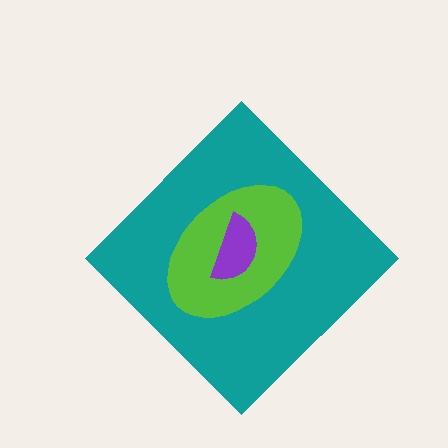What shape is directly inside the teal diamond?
The lime ellipse.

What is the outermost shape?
The teal diamond.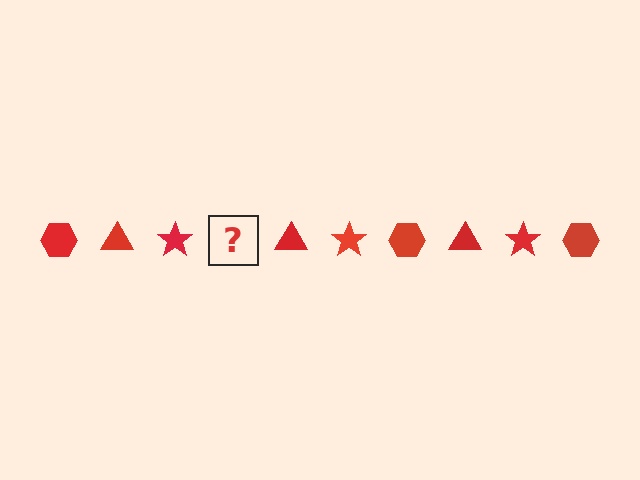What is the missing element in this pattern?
The missing element is a red hexagon.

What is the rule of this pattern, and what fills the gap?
The rule is that the pattern cycles through hexagon, triangle, star shapes in red. The gap should be filled with a red hexagon.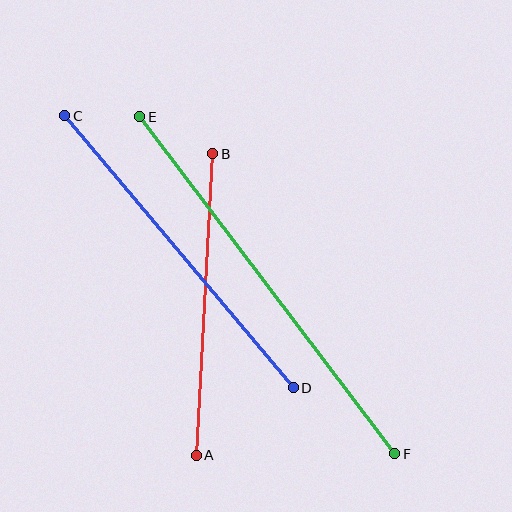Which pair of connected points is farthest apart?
Points E and F are farthest apart.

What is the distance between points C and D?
The distance is approximately 355 pixels.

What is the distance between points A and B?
The distance is approximately 302 pixels.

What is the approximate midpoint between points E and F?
The midpoint is at approximately (267, 285) pixels.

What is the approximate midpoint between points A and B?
The midpoint is at approximately (204, 304) pixels.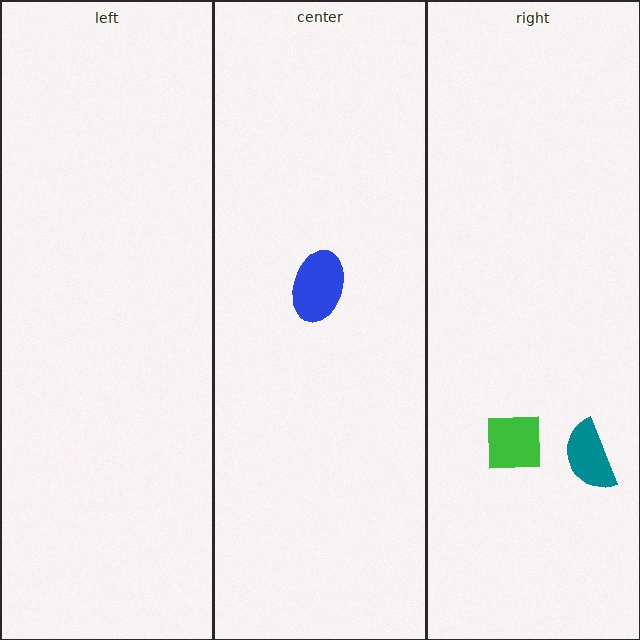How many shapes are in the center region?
1.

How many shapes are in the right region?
2.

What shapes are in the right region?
The teal semicircle, the green square.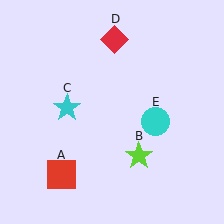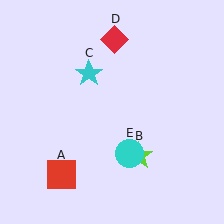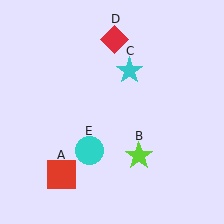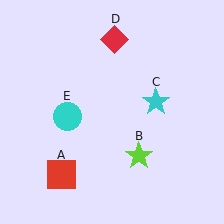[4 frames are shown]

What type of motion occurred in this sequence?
The cyan star (object C), cyan circle (object E) rotated clockwise around the center of the scene.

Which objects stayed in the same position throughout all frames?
Red square (object A) and lime star (object B) and red diamond (object D) remained stationary.